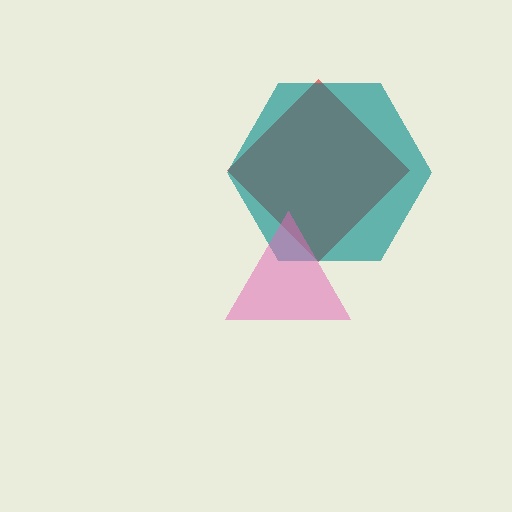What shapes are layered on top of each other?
The layered shapes are: a red diamond, a teal hexagon, a pink triangle.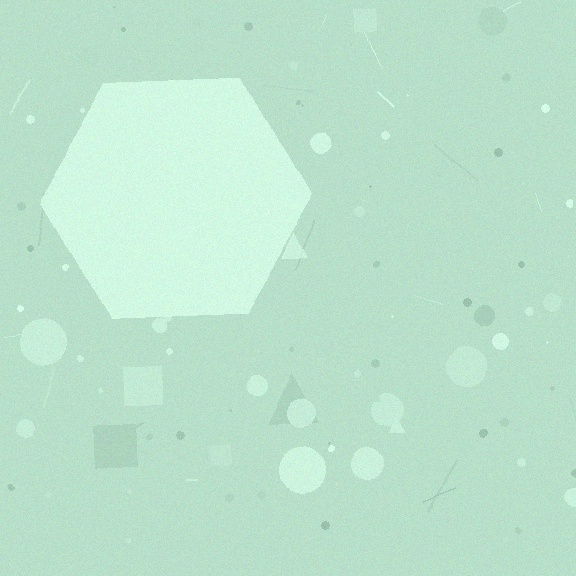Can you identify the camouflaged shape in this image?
The camouflaged shape is a hexagon.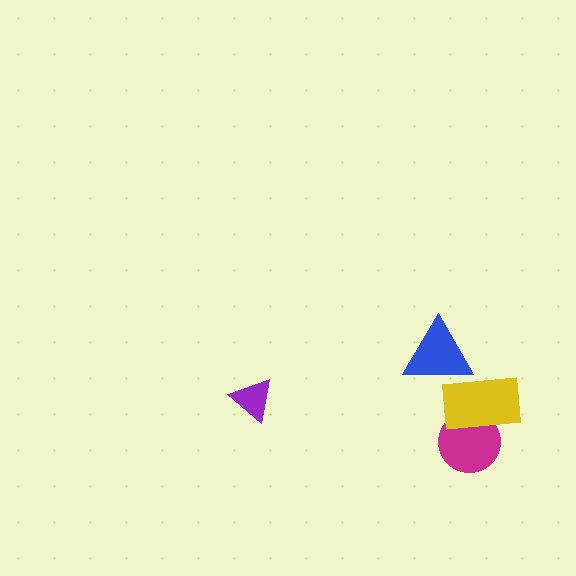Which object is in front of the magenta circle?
The yellow rectangle is in front of the magenta circle.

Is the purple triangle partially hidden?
No, no other shape covers it.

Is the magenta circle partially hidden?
Yes, it is partially covered by another shape.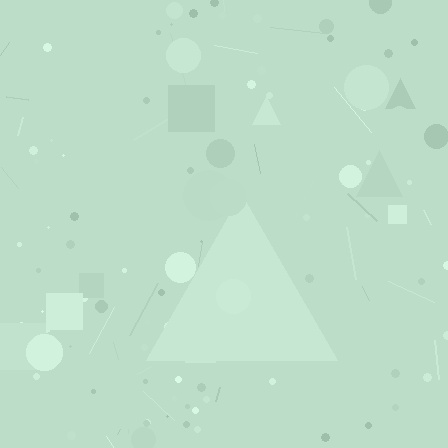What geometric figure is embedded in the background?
A triangle is embedded in the background.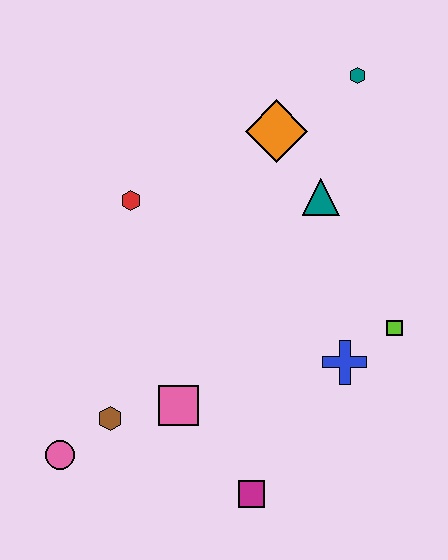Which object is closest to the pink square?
The brown hexagon is closest to the pink square.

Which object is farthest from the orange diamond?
The pink circle is farthest from the orange diamond.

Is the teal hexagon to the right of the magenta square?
Yes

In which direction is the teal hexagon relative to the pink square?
The teal hexagon is above the pink square.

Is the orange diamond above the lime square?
Yes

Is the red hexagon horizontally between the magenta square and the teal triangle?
No